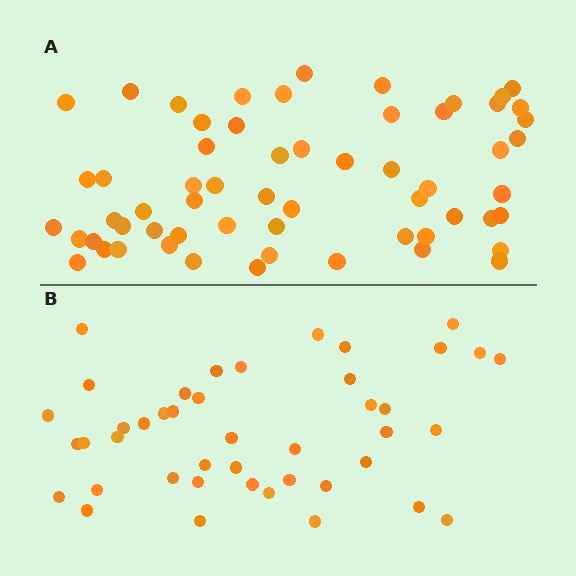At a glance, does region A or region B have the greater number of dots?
Region A (the top region) has more dots.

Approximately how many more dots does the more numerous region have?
Region A has approximately 15 more dots than region B.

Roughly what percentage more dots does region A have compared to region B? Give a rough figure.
About 40% more.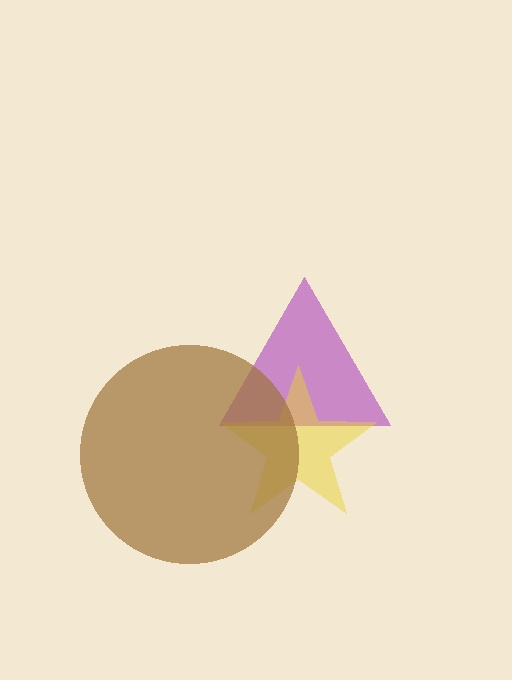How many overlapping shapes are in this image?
There are 3 overlapping shapes in the image.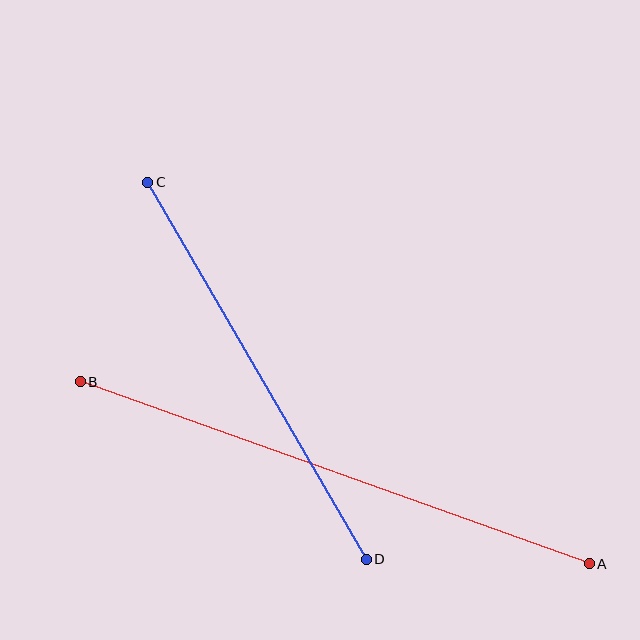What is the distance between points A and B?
The distance is approximately 541 pixels.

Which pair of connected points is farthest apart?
Points A and B are farthest apart.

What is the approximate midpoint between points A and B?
The midpoint is at approximately (335, 473) pixels.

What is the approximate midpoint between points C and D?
The midpoint is at approximately (257, 371) pixels.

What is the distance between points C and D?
The distance is approximately 435 pixels.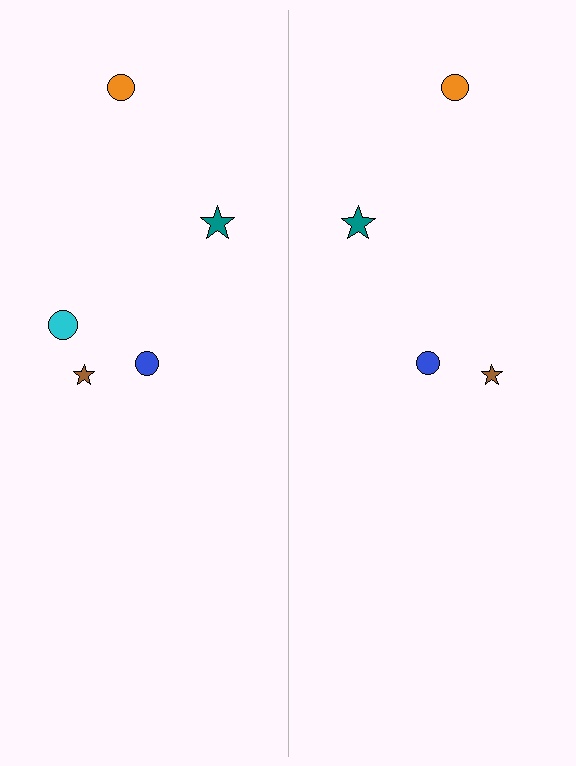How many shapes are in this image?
There are 9 shapes in this image.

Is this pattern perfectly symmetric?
No, the pattern is not perfectly symmetric. A cyan circle is missing from the right side.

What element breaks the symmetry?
A cyan circle is missing from the right side.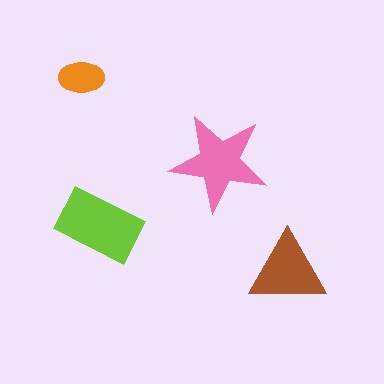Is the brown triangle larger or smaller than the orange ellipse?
Larger.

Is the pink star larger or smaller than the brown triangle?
Larger.